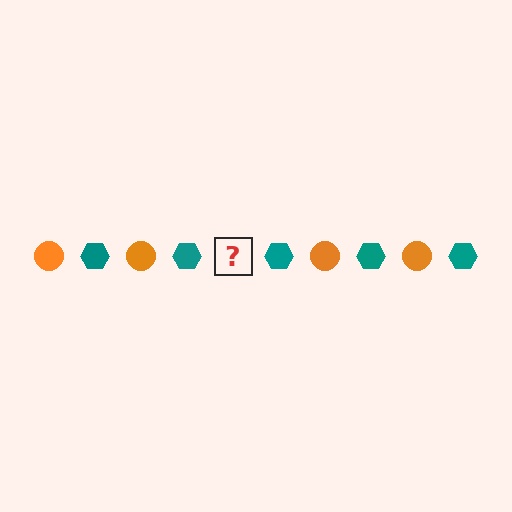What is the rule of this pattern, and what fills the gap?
The rule is that the pattern alternates between orange circle and teal hexagon. The gap should be filled with an orange circle.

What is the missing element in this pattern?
The missing element is an orange circle.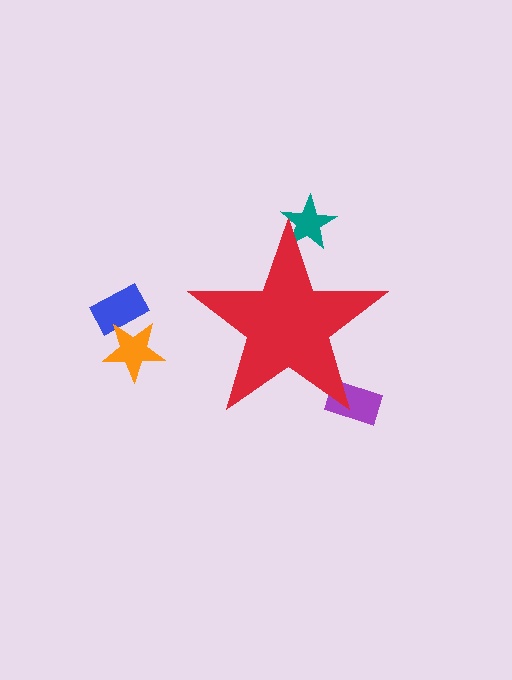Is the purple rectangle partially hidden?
Yes, the purple rectangle is partially hidden behind the red star.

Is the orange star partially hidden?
No, the orange star is fully visible.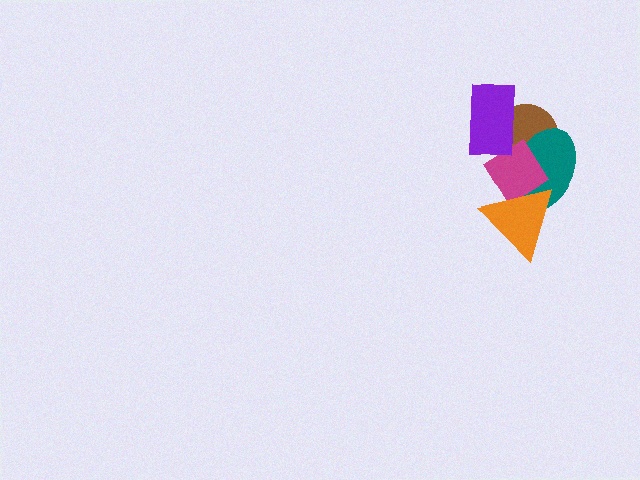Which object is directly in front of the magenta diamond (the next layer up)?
The orange triangle is directly in front of the magenta diamond.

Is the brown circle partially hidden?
Yes, it is partially covered by another shape.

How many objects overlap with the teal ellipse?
3 objects overlap with the teal ellipse.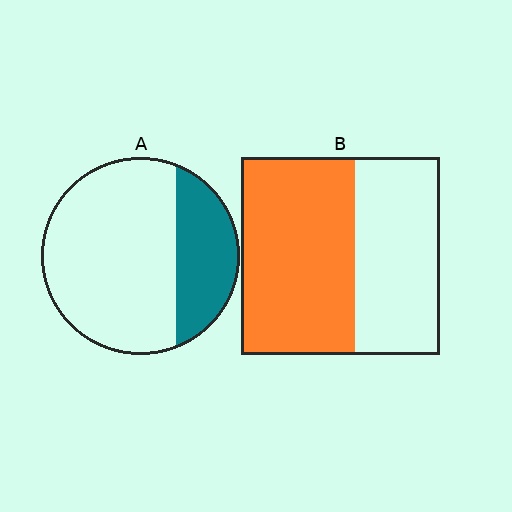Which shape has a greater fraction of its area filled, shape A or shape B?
Shape B.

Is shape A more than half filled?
No.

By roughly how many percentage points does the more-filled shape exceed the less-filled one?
By roughly 30 percentage points (B over A).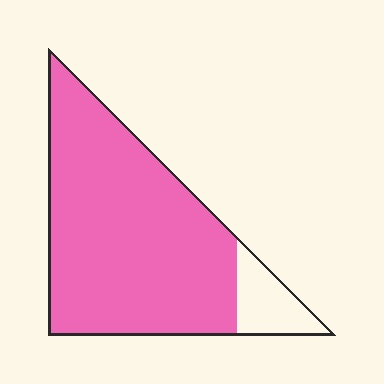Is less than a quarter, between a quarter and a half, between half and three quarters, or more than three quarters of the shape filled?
More than three quarters.